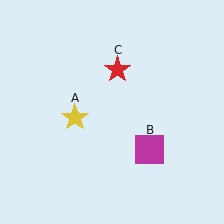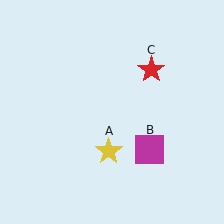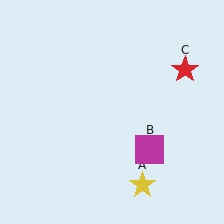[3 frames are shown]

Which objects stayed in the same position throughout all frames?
Magenta square (object B) remained stationary.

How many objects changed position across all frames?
2 objects changed position: yellow star (object A), red star (object C).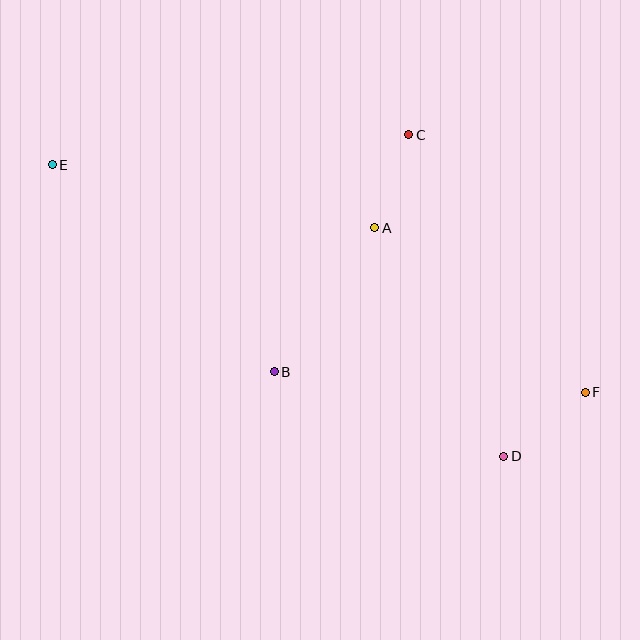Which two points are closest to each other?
Points A and C are closest to each other.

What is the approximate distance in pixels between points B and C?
The distance between B and C is approximately 272 pixels.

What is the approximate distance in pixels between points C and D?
The distance between C and D is approximately 335 pixels.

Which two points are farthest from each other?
Points E and F are farthest from each other.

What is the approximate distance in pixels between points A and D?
The distance between A and D is approximately 262 pixels.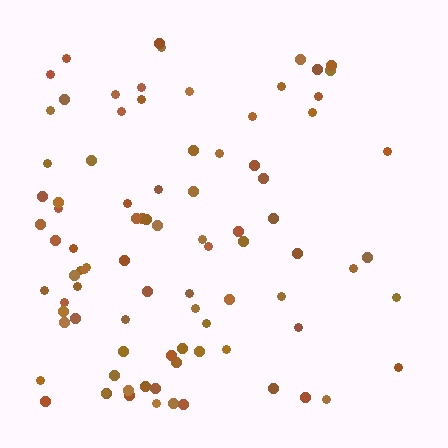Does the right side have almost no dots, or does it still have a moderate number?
Still a moderate number, just noticeably fewer than the left.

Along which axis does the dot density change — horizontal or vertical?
Horizontal.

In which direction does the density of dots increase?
From right to left, with the left side densest.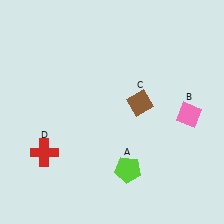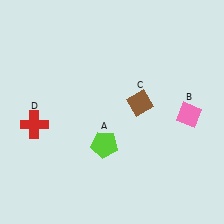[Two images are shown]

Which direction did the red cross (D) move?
The red cross (D) moved up.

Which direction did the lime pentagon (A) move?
The lime pentagon (A) moved up.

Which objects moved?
The objects that moved are: the lime pentagon (A), the red cross (D).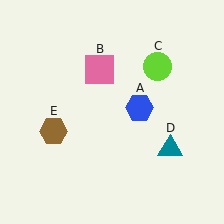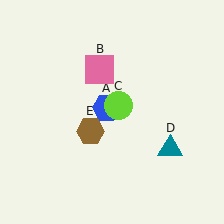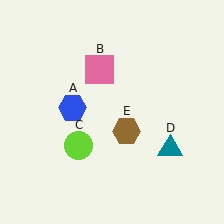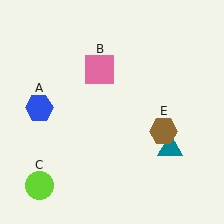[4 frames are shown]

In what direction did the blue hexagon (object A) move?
The blue hexagon (object A) moved left.